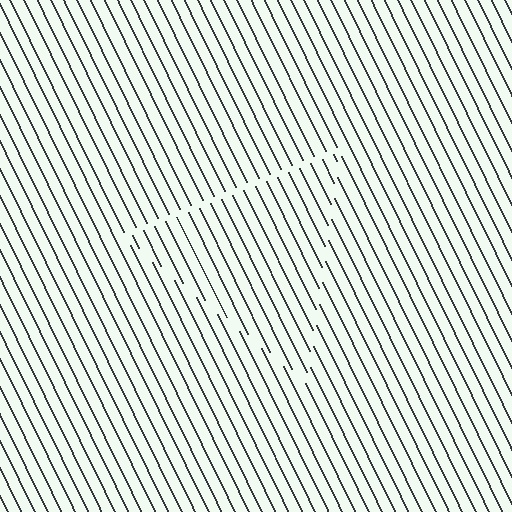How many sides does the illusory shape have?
3 sides — the line-ends trace a triangle.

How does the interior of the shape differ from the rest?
The interior of the shape contains the same grating, shifted by half a period — the contour is defined by the phase discontinuity where line-ends from the inner and outer gratings abut.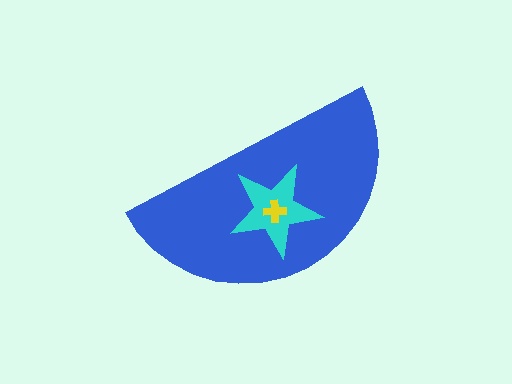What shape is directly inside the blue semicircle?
The cyan star.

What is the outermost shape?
The blue semicircle.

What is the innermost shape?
The yellow cross.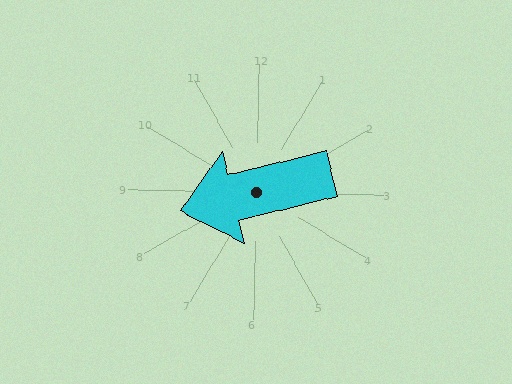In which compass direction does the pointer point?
West.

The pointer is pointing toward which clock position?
Roughly 9 o'clock.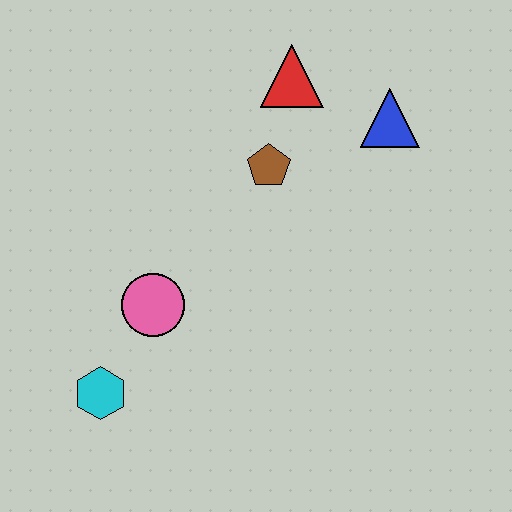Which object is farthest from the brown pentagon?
The cyan hexagon is farthest from the brown pentagon.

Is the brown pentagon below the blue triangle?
Yes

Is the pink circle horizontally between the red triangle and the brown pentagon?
No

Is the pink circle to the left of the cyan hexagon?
No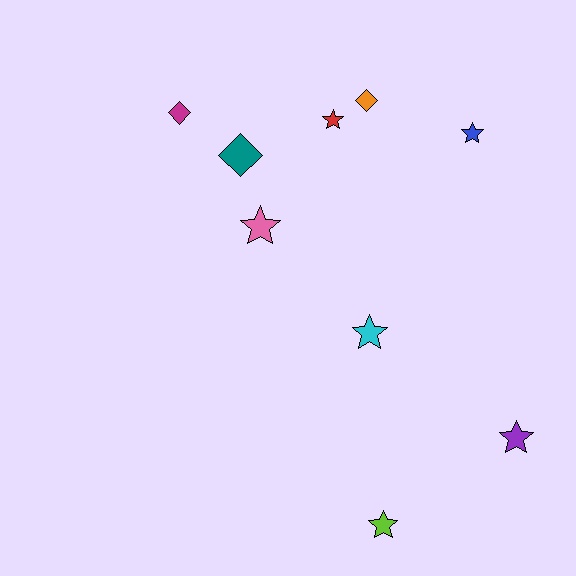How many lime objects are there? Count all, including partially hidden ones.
There is 1 lime object.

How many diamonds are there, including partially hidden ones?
There are 3 diamonds.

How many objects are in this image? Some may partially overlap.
There are 9 objects.